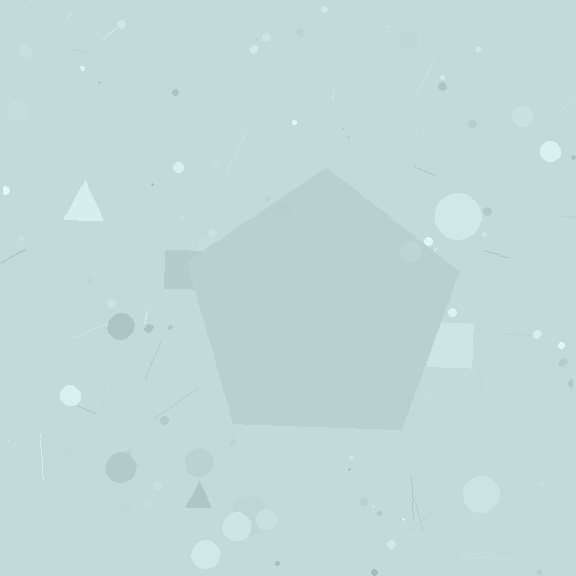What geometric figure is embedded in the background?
A pentagon is embedded in the background.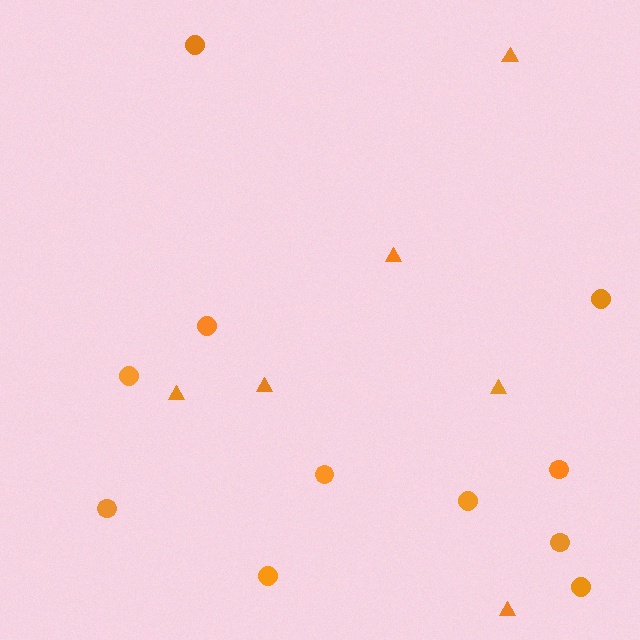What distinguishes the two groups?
There are 2 groups: one group of circles (11) and one group of triangles (6).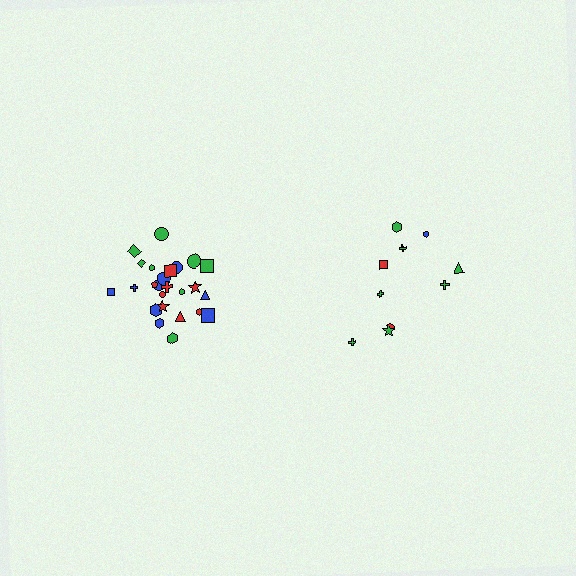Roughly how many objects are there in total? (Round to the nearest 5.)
Roughly 35 objects in total.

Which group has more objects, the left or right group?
The left group.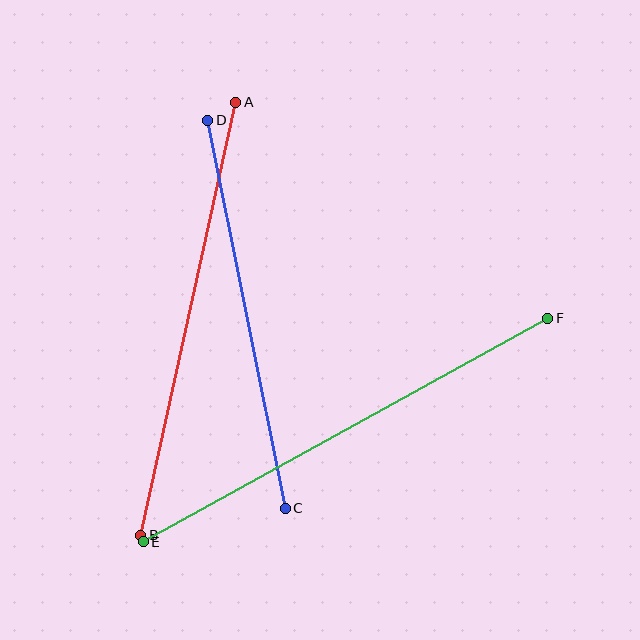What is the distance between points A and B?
The distance is approximately 443 pixels.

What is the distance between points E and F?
The distance is approximately 462 pixels.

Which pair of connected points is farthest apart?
Points E and F are farthest apart.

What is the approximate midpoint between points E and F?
The midpoint is at approximately (345, 430) pixels.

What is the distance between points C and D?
The distance is approximately 396 pixels.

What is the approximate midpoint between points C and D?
The midpoint is at approximately (247, 314) pixels.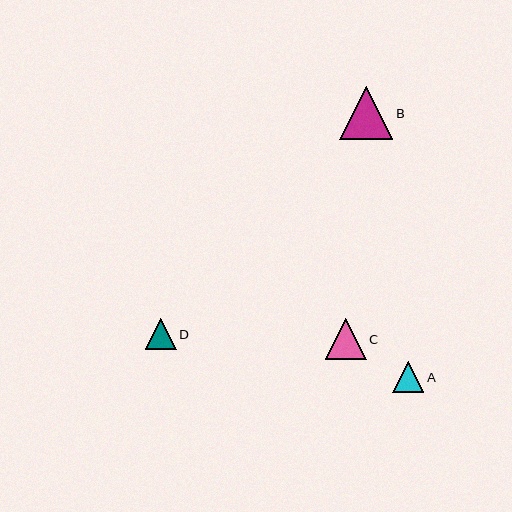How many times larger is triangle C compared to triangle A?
Triangle C is approximately 1.3 times the size of triangle A.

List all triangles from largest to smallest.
From largest to smallest: B, C, A, D.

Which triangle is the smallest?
Triangle D is the smallest with a size of approximately 31 pixels.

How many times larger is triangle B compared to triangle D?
Triangle B is approximately 1.7 times the size of triangle D.